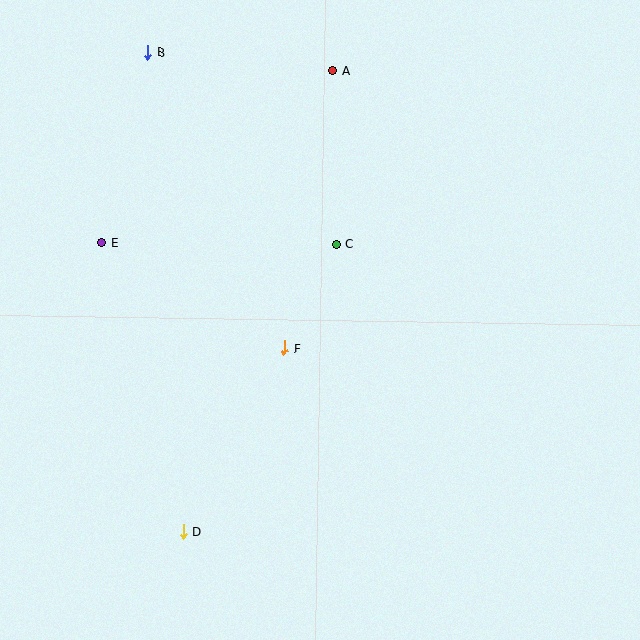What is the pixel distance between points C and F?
The distance between C and F is 116 pixels.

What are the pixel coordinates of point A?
Point A is at (333, 71).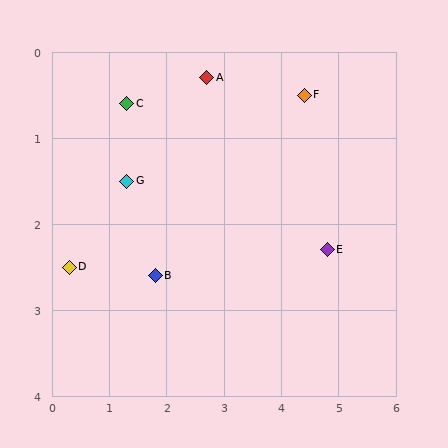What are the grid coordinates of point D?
Point D is at approximately (0.3, 2.5).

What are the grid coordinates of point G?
Point G is at approximately (1.3, 1.5).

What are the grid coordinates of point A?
Point A is at approximately (2.7, 0.3).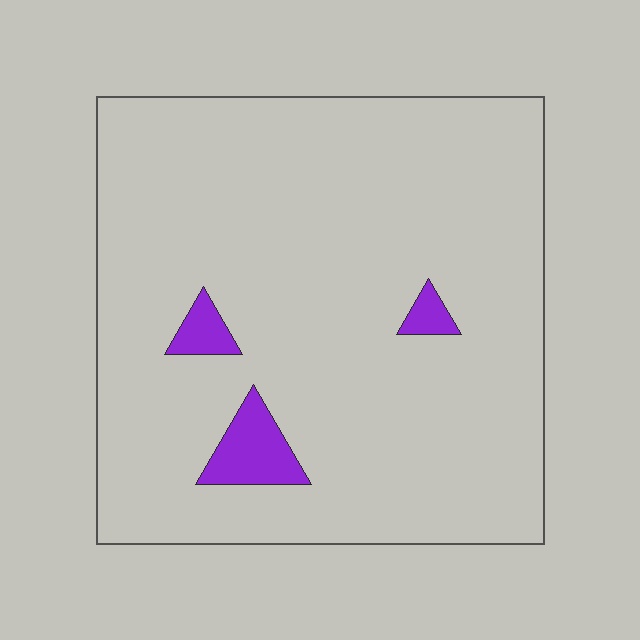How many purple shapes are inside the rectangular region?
3.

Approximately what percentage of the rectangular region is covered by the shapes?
Approximately 5%.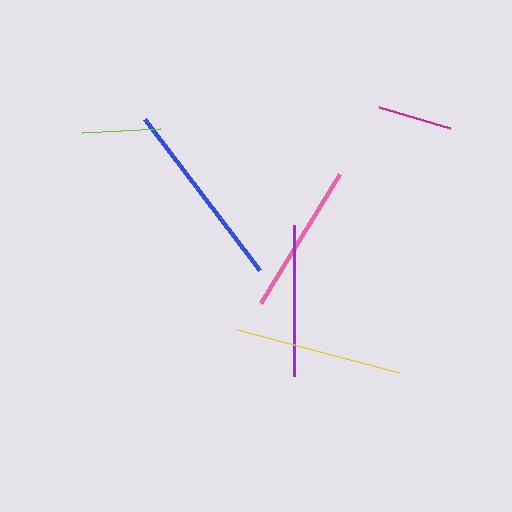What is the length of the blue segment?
The blue segment is approximately 189 pixels long.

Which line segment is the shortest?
The magenta line is the shortest at approximately 74 pixels.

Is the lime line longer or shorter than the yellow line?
The yellow line is longer than the lime line.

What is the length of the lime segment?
The lime segment is approximately 78 pixels long.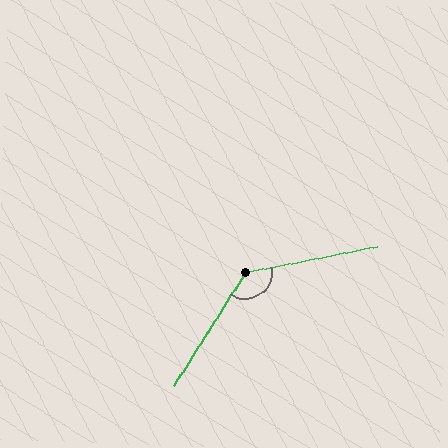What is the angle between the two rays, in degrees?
Approximately 133 degrees.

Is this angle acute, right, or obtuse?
It is obtuse.